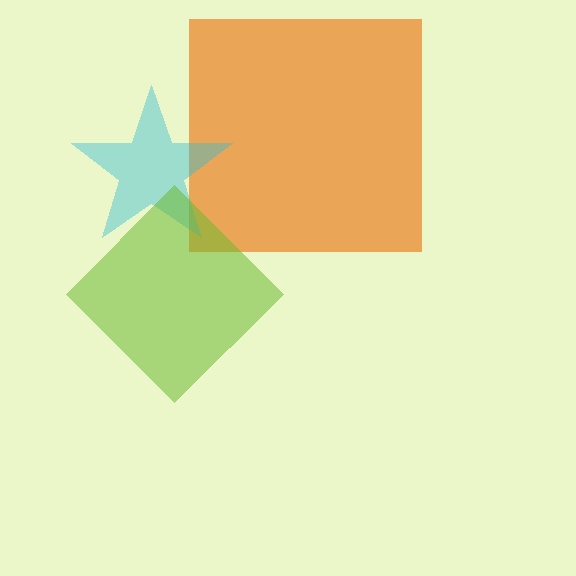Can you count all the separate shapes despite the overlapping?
Yes, there are 3 separate shapes.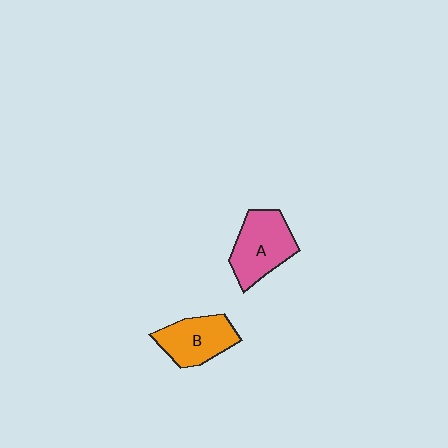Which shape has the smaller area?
Shape B (orange).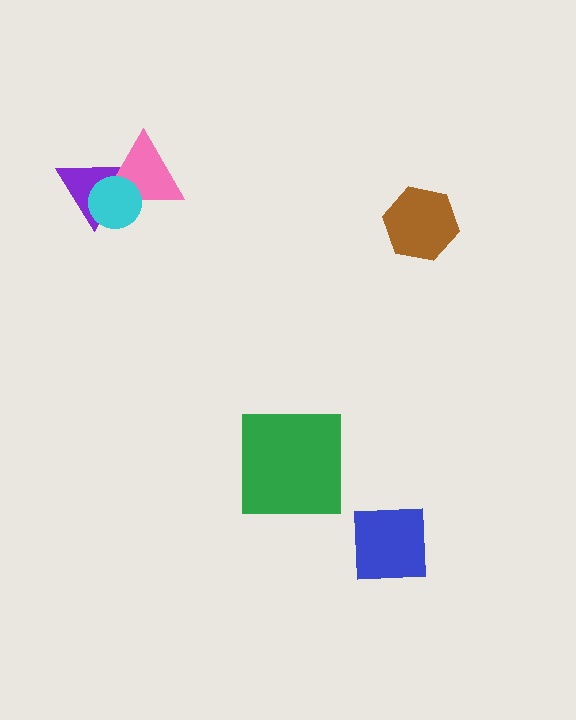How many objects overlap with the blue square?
0 objects overlap with the blue square.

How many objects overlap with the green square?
0 objects overlap with the green square.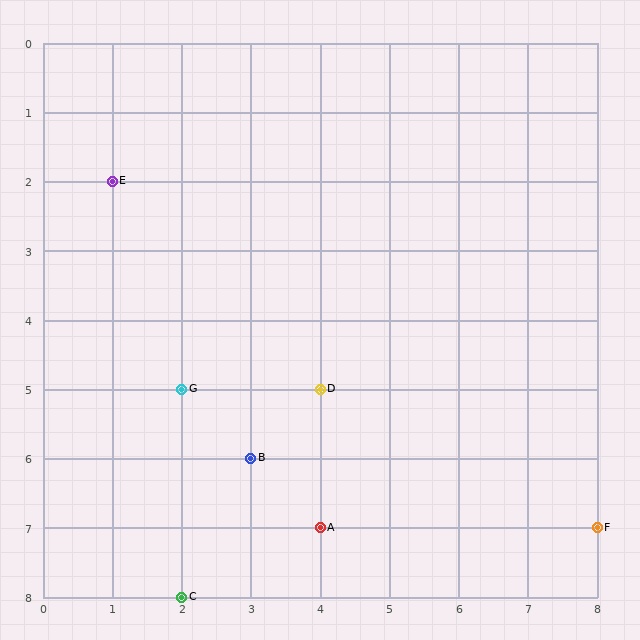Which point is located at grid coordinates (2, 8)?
Point C is at (2, 8).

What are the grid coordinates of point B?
Point B is at grid coordinates (3, 6).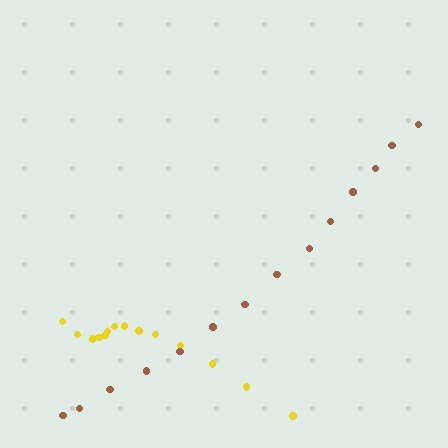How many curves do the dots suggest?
There are 2 distinct paths.